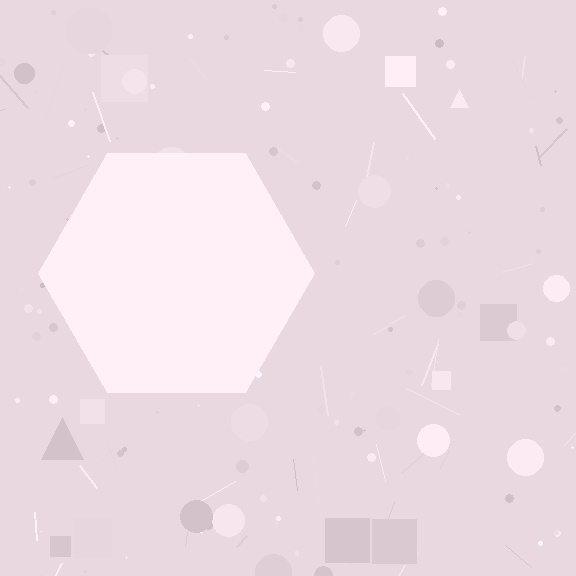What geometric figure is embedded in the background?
A hexagon is embedded in the background.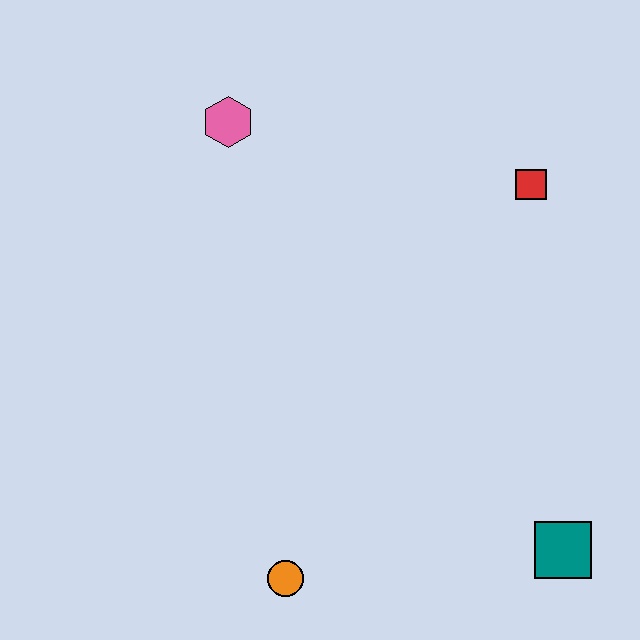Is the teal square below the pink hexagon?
Yes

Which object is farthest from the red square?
The orange circle is farthest from the red square.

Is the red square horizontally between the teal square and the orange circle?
Yes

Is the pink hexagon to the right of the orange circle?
No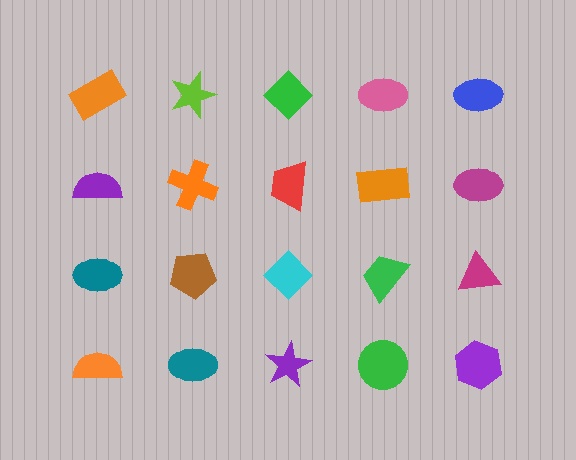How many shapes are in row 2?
5 shapes.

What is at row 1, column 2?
A lime star.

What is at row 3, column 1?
A teal ellipse.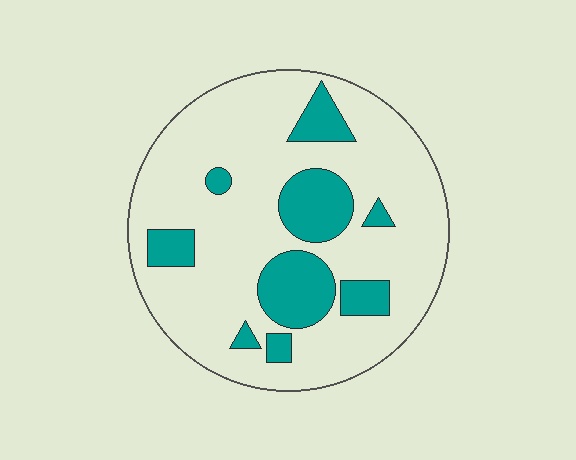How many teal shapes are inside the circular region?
9.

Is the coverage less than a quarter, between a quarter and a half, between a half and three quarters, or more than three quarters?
Less than a quarter.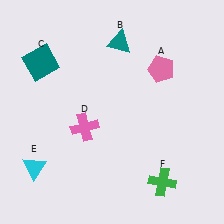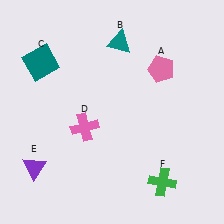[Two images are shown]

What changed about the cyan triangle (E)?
In Image 1, E is cyan. In Image 2, it changed to purple.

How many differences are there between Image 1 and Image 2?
There is 1 difference between the two images.